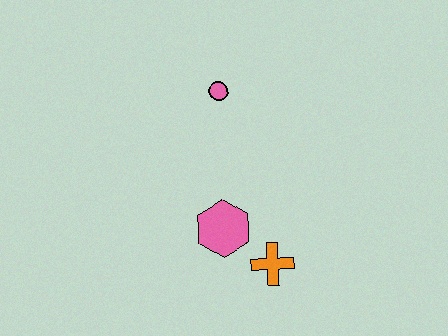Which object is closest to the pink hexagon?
The orange cross is closest to the pink hexagon.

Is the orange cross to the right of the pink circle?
Yes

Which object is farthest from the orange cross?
The pink circle is farthest from the orange cross.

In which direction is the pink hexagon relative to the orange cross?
The pink hexagon is to the left of the orange cross.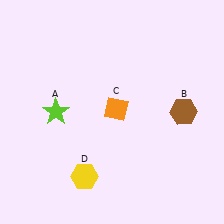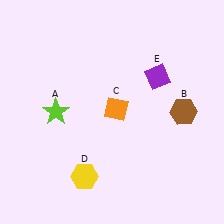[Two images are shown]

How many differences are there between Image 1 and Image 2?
There is 1 difference between the two images.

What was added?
A purple diamond (E) was added in Image 2.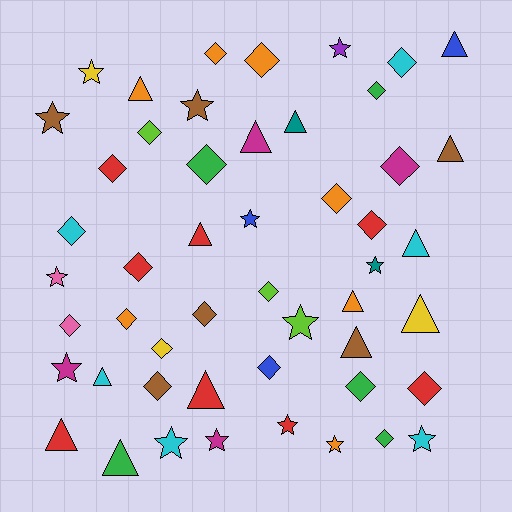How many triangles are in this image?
There are 14 triangles.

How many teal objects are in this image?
There are 2 teal objects.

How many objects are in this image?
There are 50 objects.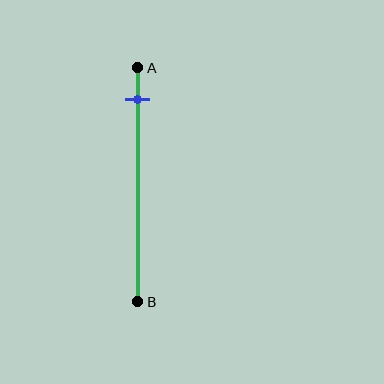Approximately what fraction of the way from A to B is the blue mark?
The blue mark is approximately 15% of the way from A to B.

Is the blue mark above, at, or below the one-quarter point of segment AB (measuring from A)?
The blue mark is above the one-quarter point of segment AB.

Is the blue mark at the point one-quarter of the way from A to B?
No, the mark is at about 15% from A, not at the 25% one-quarter point.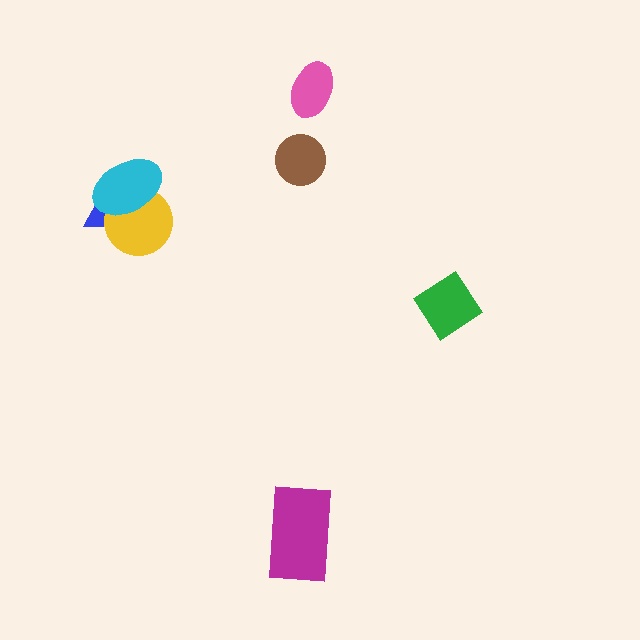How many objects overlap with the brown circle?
0 objects overlap with the brown circle.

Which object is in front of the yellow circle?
The cyan ellipse is in front of the yellow circle.